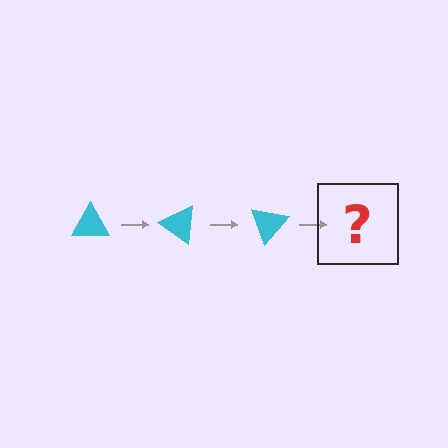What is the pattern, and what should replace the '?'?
The pattern is that the triangle rotates 35 degrees each step. The '?' should be a cyan triangle rotated 105 degrees.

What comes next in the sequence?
The next element should be a cyan triangle rotated 105 degrees.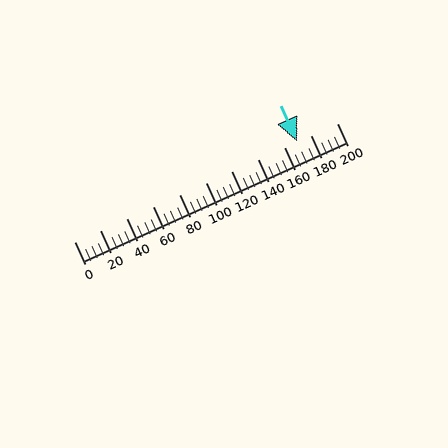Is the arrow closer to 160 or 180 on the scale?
The arrow is closer to 180.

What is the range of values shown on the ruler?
The ruler shows values from 0 to 200.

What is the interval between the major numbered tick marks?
The major tick marks are spaced 20 units apart.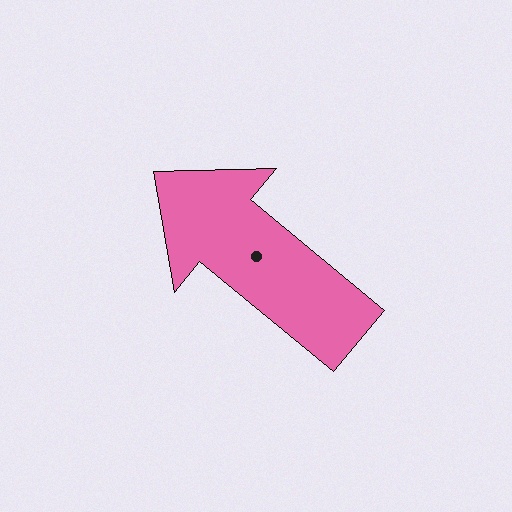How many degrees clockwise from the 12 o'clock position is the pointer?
Approximately 310 degrees.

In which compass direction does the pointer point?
Northwest.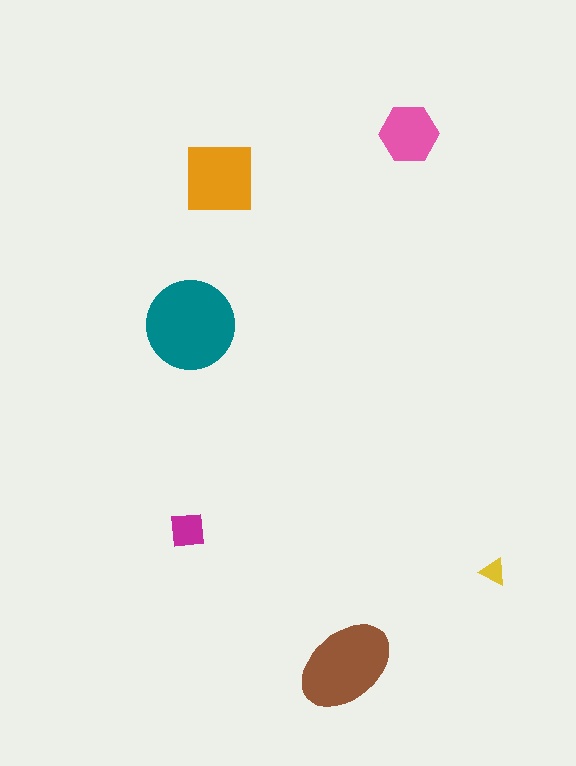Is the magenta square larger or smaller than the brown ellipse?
Smaller.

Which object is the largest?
The teal circle.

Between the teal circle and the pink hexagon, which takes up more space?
The teal circle.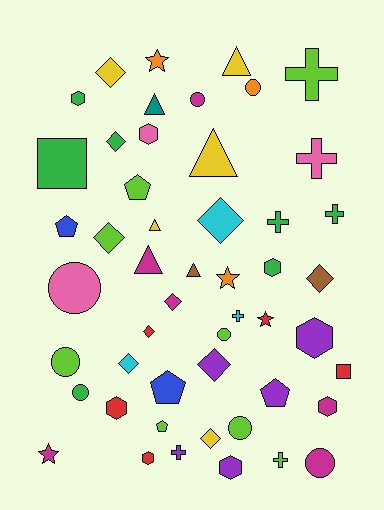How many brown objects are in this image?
There are 2 brown objects.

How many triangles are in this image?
There are 6 triangles.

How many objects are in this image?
There are 50 objects.